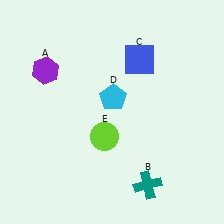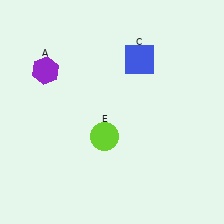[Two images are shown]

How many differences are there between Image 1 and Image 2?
There are 2 differences between the two images.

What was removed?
The teal cross (B), the cyan pentagon (D) were removed in Image 2.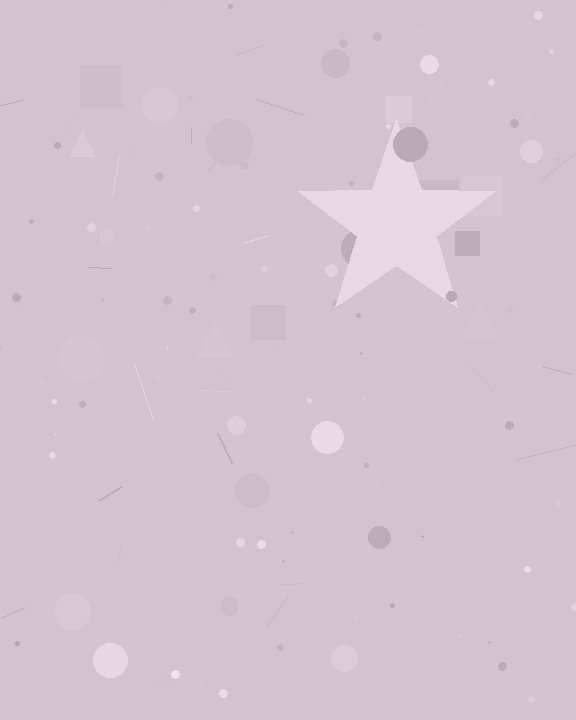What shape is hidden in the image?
A star is hidden in the image.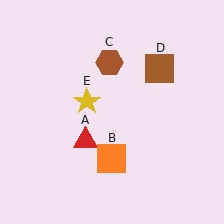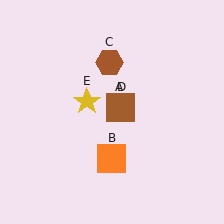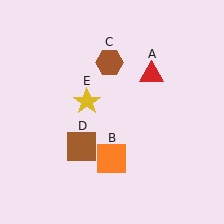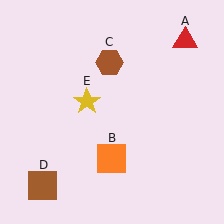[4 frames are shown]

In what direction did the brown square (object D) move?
The brown square (object D) moved down and to the left.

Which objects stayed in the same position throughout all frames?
Orange square (object B) and brown hexagon (object C) and yellow star (object E) remained stationary.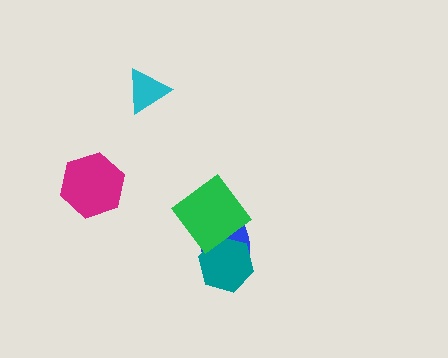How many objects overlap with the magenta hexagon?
0 objects overlap with the magenta hexagon.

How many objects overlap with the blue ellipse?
2 objects overlap with the blue ellipse.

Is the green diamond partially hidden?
No, no other shape covers it.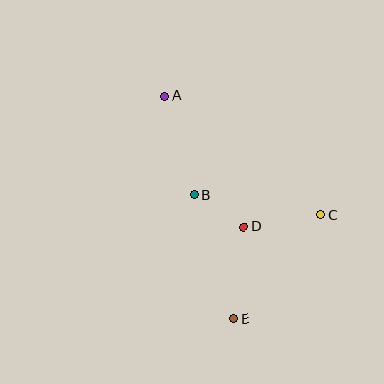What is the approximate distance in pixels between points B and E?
The distance between B and E is approximately 129 pixels.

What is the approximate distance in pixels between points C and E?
The distance between C and E is approximately 135 pixels.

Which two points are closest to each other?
Points B and D are closest to each other.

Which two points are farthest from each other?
Points A and E are farthest from each other.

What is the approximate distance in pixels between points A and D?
The distance between A and D is approximately 153 pixels.